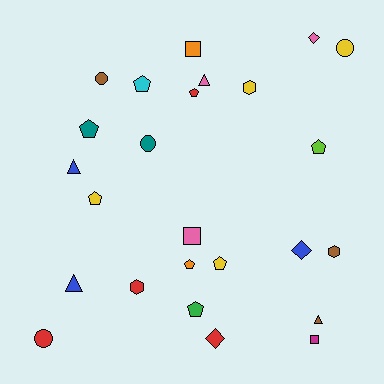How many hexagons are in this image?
There are 3 hexagons.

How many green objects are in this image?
There is 1 green object.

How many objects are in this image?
There are 25 objects.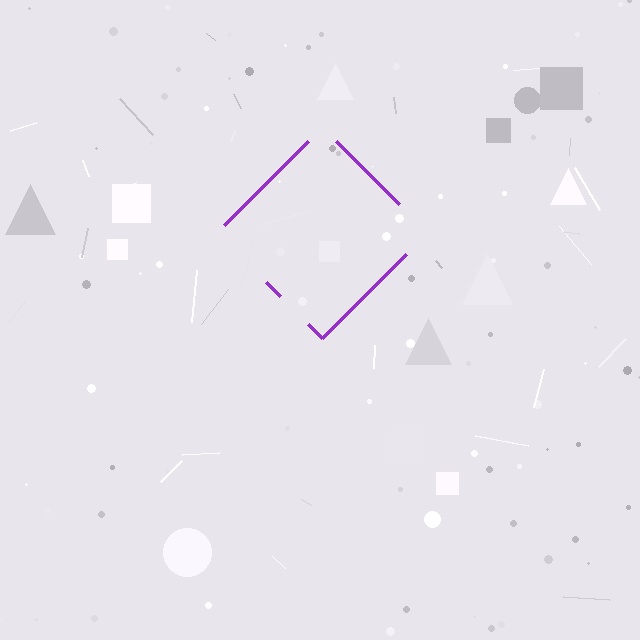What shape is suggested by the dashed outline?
The dashed outline suggests a diamond.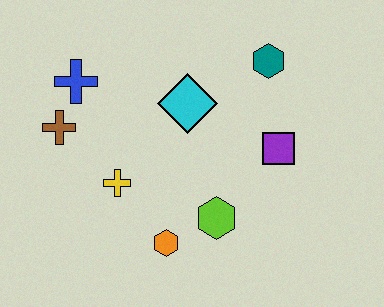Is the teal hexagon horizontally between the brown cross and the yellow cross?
No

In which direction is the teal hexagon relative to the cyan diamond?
The teal hexagon is to the right of the cyan diamond.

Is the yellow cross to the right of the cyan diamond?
No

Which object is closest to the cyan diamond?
The teal hexagon is closest to the cyan diamond.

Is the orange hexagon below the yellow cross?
Yes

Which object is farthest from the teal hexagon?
The brown cross is farthest from the teal hexagon.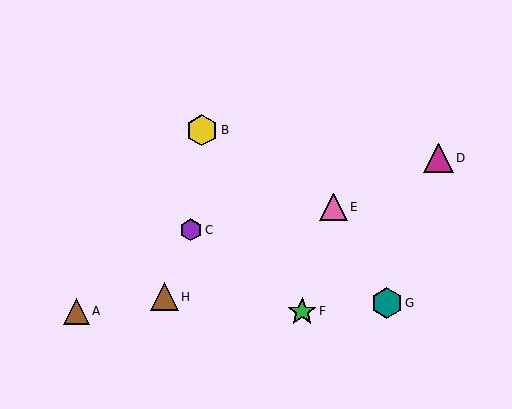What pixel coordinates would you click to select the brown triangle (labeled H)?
Click at (164, 297) to select the brown triangle H.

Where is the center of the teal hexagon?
The center of the teal hexagon is at (387, 303).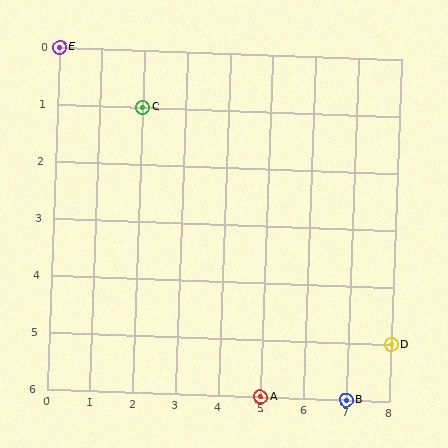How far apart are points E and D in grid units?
Points E and D are 8 columns and 5 rows apart (about 9.4 grid units diagonally).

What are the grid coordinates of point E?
Point E is at grid coordinates (0, 0).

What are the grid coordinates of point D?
Point D is at grid coordinates (8, 5).